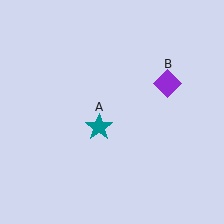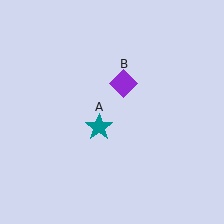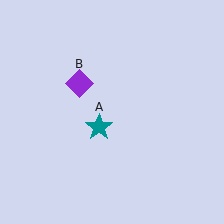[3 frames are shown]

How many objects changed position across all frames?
1 object changed position: purple diamond (object B).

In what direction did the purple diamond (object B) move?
The purple diamond (object B) moved left.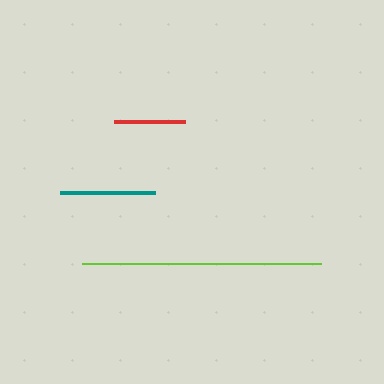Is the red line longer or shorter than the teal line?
The teal line is longer than the red line.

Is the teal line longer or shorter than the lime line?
The lime line is longer than the teal line.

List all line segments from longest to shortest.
From longest to shortest: lime, teal, red.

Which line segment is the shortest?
The red line is the shortest at approximately 71 pixels.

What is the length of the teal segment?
The teal segment is approximately 95 pixels long.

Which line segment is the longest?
The lime line is the longest at approximately 239 pixels.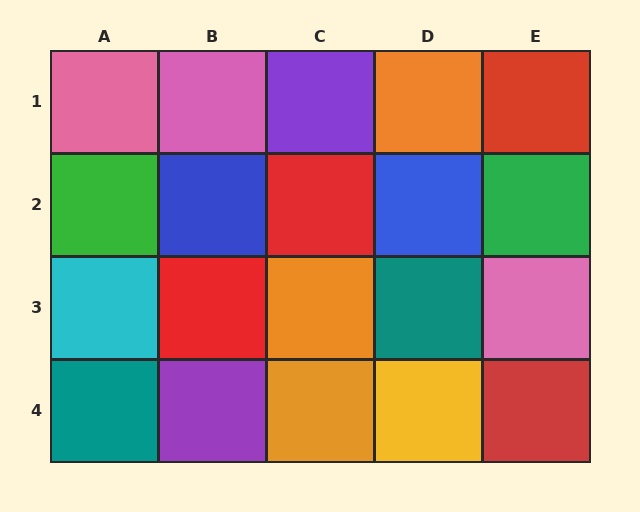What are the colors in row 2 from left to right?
Green, blue, red, blue, green.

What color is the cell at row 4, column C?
Orange.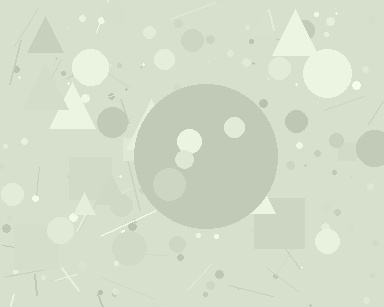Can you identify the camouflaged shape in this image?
The camouflaged shape is a circle.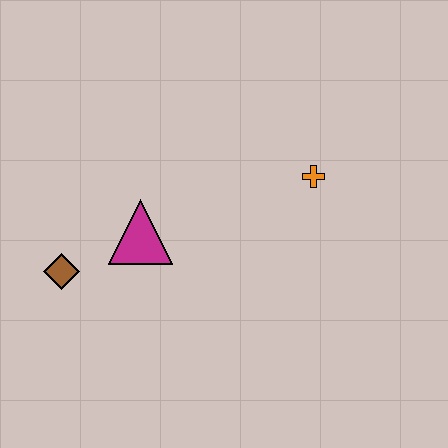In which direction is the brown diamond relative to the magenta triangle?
The brown diamond is to the left of the magenta triangle.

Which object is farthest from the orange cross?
The brown diamond is farthest from the orange cross.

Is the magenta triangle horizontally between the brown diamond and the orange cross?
Yes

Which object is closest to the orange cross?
The magenta triangle is closest to the orange cross.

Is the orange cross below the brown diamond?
No